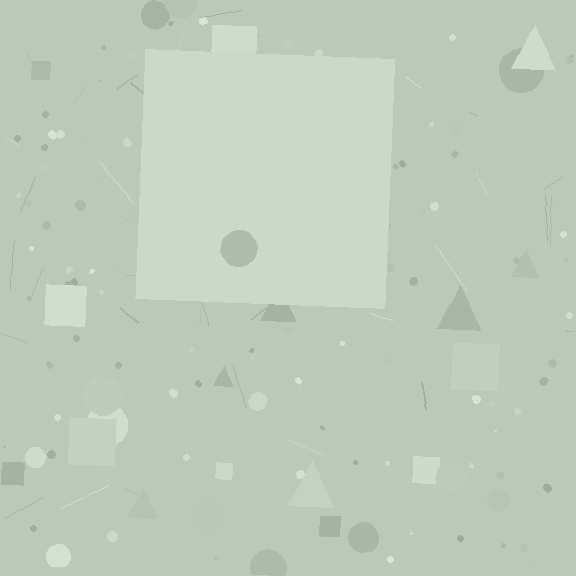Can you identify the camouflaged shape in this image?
The camouflaged shape is a square.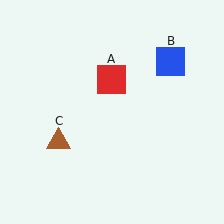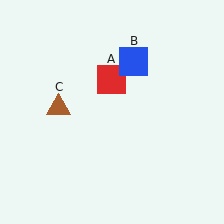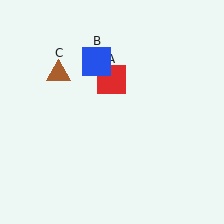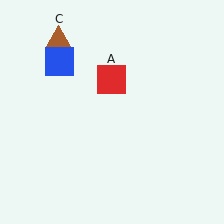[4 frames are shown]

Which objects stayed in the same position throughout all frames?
Red square (object A) remained stationary.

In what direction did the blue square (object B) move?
The blue square (object B) moved left.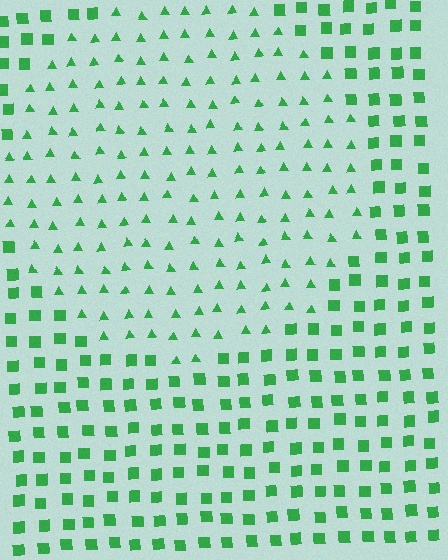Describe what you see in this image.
The image is filled with small green elements arranged in a uniform grid. A circle-shaped region contains triangles, while the surrounding area contains squares. The boundary is defined purely by the change in element shape.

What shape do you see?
I see a circle.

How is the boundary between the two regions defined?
The boundary is defined by a change in element shape: triangles inside vs. squares outside. All elements share the same color and spacing.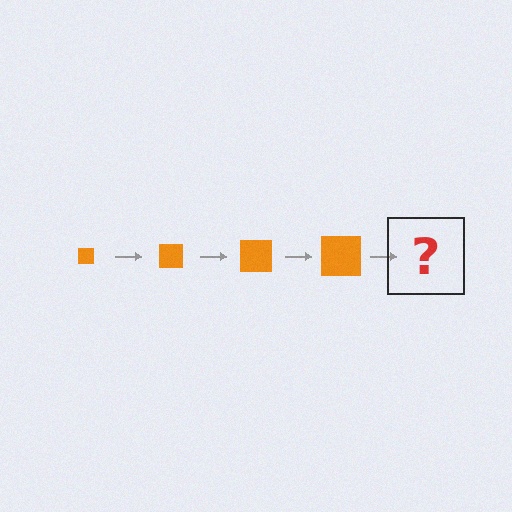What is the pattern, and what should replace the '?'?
The pattern is that the square gets progressively larger each step. The '?' should be an orange square, larger than the previous one.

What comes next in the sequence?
The next element should be an orange square, larger than the previous one.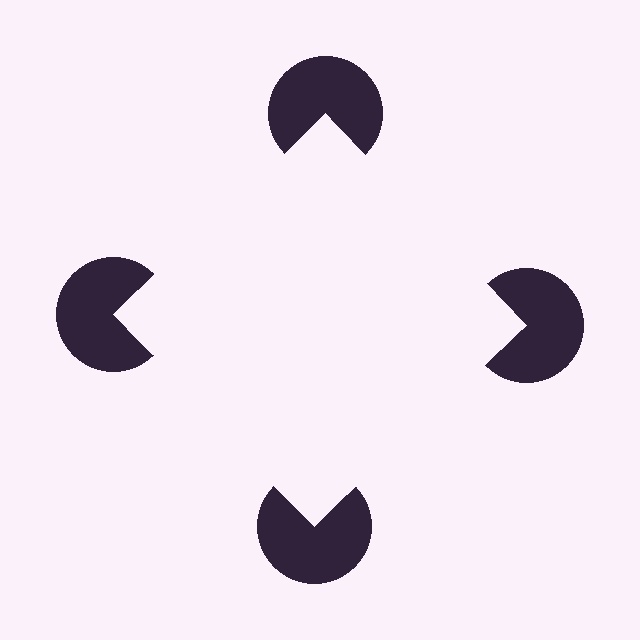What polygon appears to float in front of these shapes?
An illusory square — its edges are inferred from the aligned wedge cuts in the pac-man discs, not physically drawn.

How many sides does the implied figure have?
4 sides.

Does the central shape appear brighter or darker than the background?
It typically appears slightly brighter than the background, even though no actual brightness change is drawn.